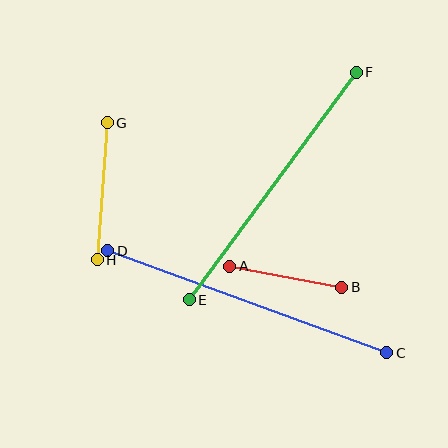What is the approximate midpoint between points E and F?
The midpoint is at approximately (273, 186) pixels.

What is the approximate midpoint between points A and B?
The midpoint is at approximately (286, 277) pixels.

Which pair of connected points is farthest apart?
Points C and D are farthest apart.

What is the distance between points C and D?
The distance is approximately 297 pixels.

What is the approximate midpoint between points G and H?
The midpoint is at approximately (102, 191) pixels.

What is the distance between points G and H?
The distance is approximately 138 pixels.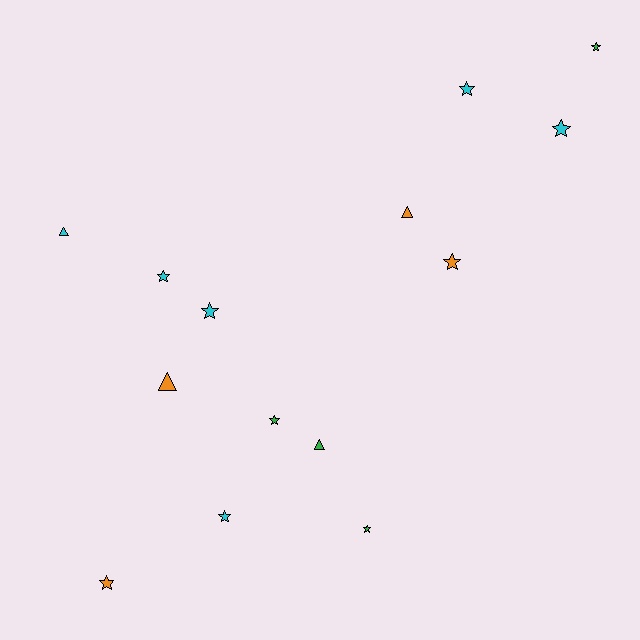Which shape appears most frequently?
Star, with 10 objects.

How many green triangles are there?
There is 1 green triangle.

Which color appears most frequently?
Cyan, with 6 objects.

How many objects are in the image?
There are 14 objects.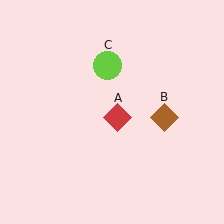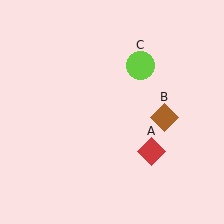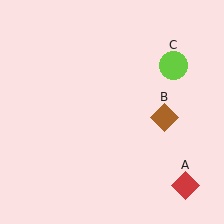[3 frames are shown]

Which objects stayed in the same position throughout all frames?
Brown diamond (object B) remained stationary.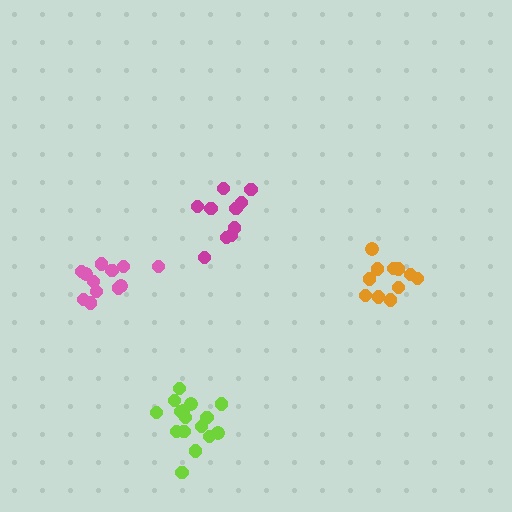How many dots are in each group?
Group 1: 12 dots, Group 2: 10 dots, Group 3: 12 dots, Group 4: 16 dots (50 total).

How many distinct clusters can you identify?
There are 4 distinct clusters.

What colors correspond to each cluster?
The clusters are colored: orange, magenta, pink, lime.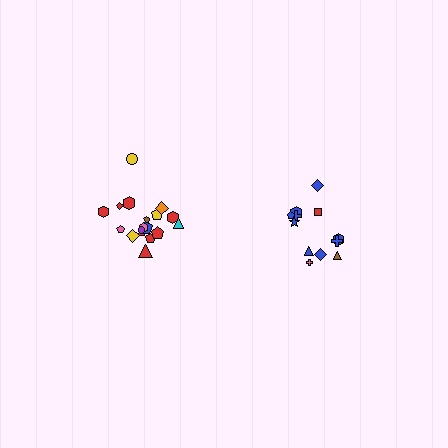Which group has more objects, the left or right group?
The left group.